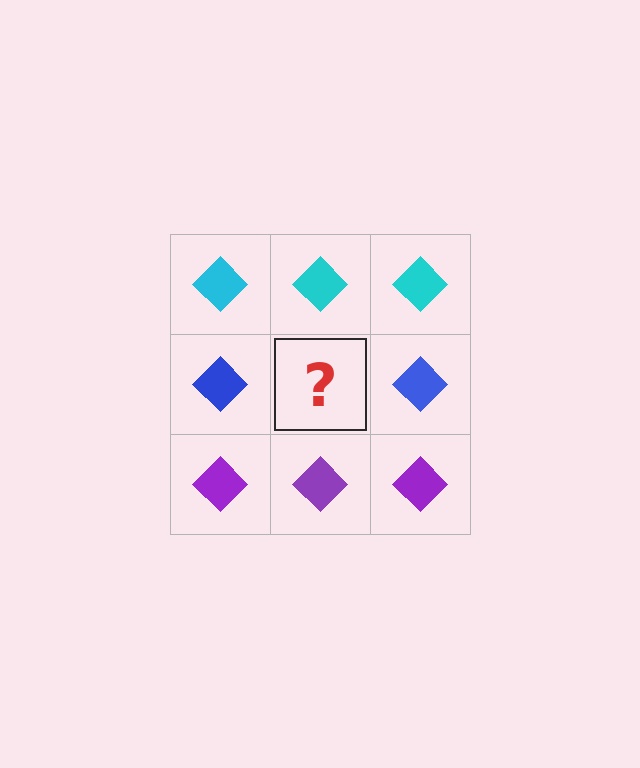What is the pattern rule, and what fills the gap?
The rule is that each row has a consistent color. The gap should be filled with a blue diamond.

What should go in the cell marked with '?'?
The missing cell should contain a blue diamond.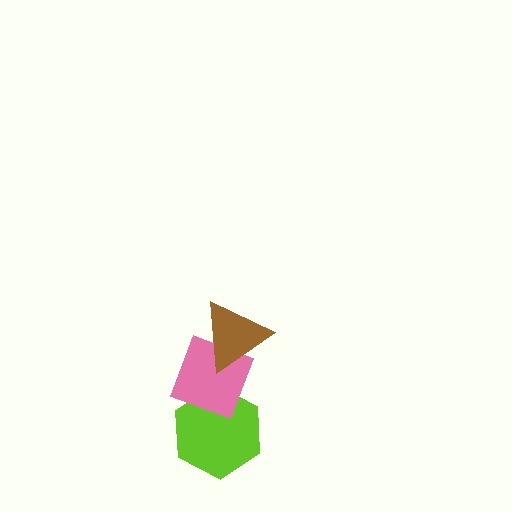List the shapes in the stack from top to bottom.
From top to bottom: the brown triangle, the pink diamond, the lime hexagon.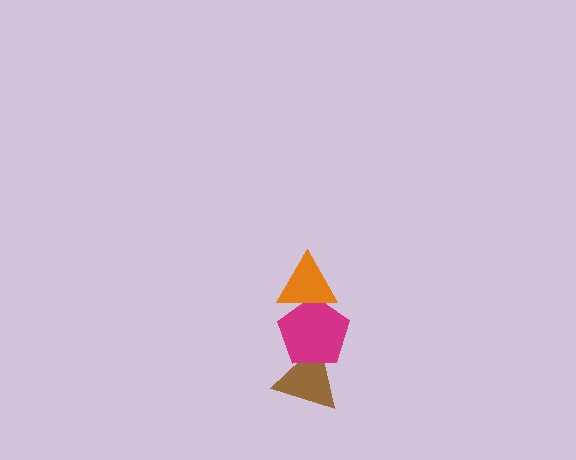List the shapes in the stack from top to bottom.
From top to bottom: the orange triangle, the magenta pentagon, the brown triangle.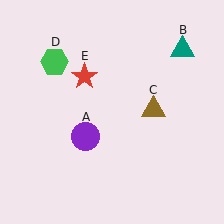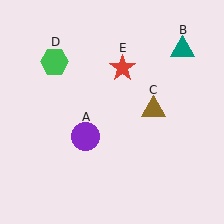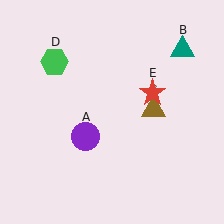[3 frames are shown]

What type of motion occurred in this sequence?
The red star (object E) rotated clockwise around the center of the scene.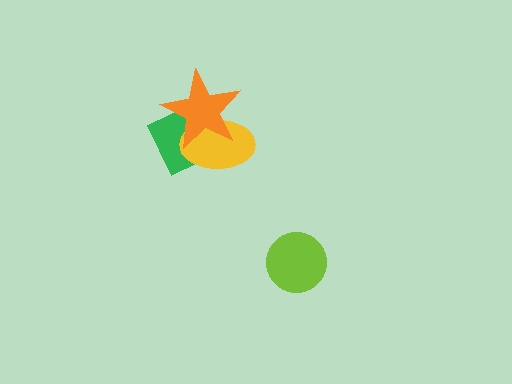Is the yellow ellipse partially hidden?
Yes, it is partially covered by another shape.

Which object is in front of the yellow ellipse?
The orange star is in front of the yellow ellipse.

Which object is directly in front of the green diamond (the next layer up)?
The yellow ellipse is directly in front of the green diamond.